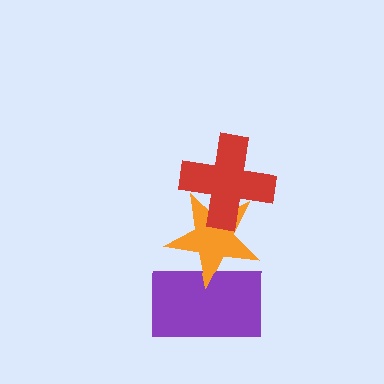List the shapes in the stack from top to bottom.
From top to bottom: the red cross, the orange star, the purple rectangle.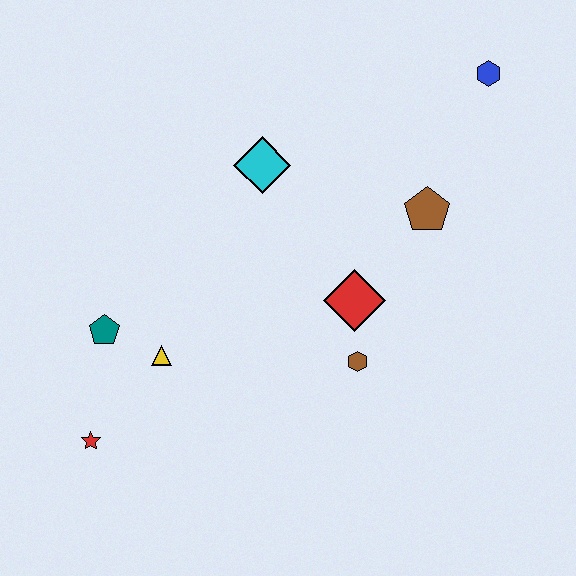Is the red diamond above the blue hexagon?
No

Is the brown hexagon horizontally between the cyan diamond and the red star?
No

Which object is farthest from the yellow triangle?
The blue hexagon is farthest from the yellow triangle.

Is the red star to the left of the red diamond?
Yes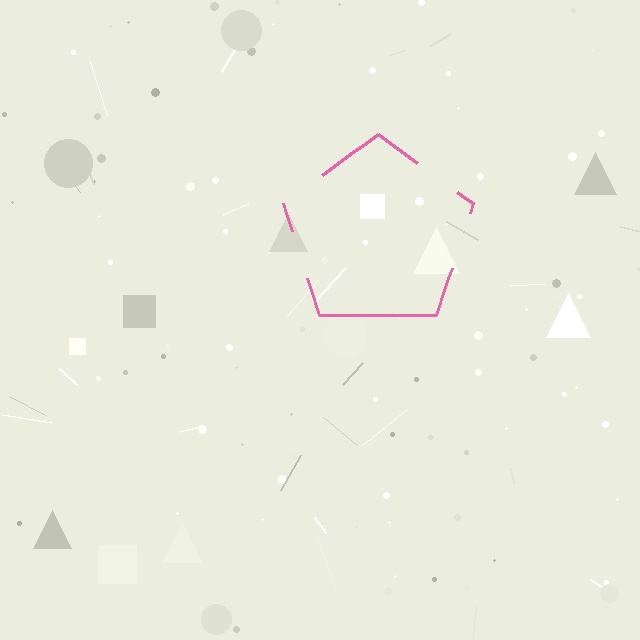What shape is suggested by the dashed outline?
The dashed outline suggests a pentagon.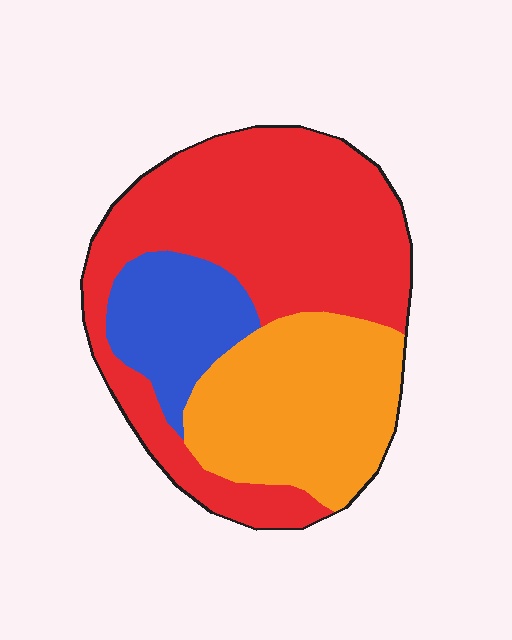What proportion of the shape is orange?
Orange covers around 30% of the shape.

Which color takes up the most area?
Red, at roughly 55%.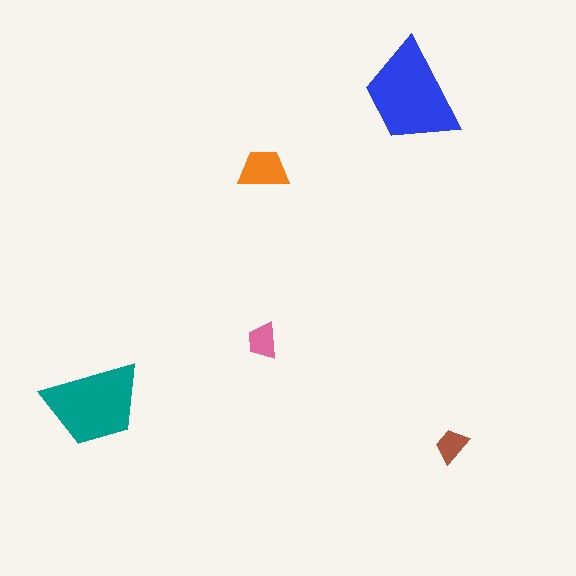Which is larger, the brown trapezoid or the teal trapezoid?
The teal one.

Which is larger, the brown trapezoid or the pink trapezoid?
The pink one.